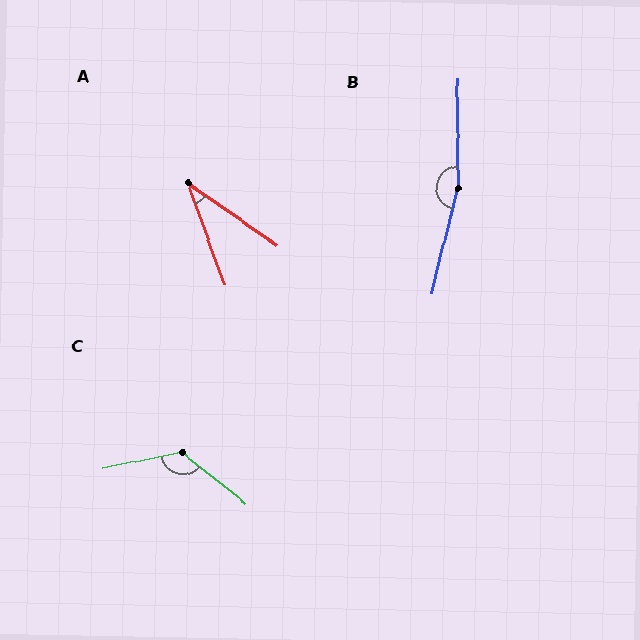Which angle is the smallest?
A, at approximately 35 degrees.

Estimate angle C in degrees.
Approximately 130 degrees.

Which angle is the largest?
B, at approximately 166 degrees.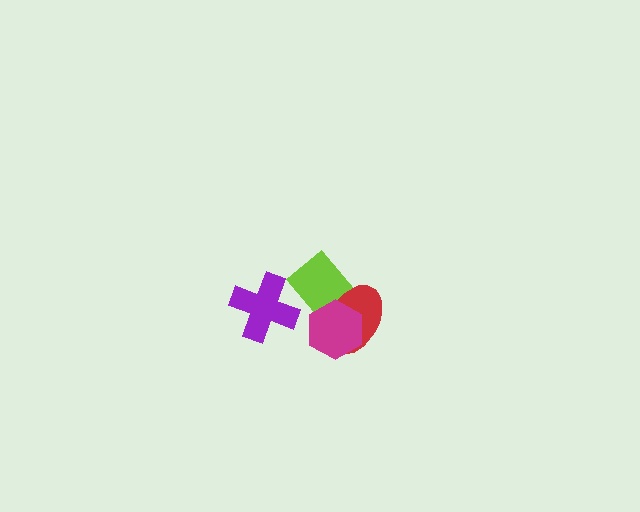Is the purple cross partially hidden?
No, no other shape covers it.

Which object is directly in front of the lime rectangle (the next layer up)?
The red ellipse is directly in front of the lime rectangle.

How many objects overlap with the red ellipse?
2 objects overlap with the red ellipse.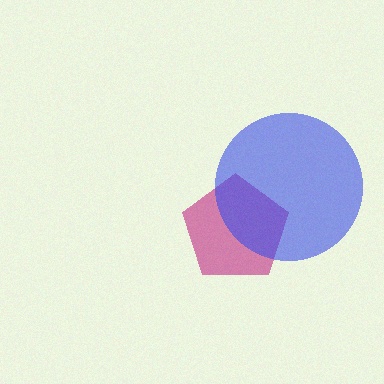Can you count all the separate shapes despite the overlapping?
Yes, there are 2 separate shapes.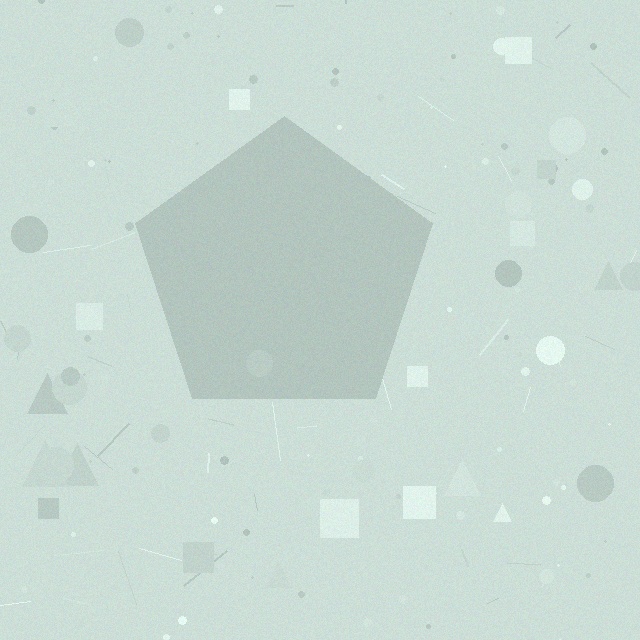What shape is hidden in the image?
A pentagon is hidden in the image.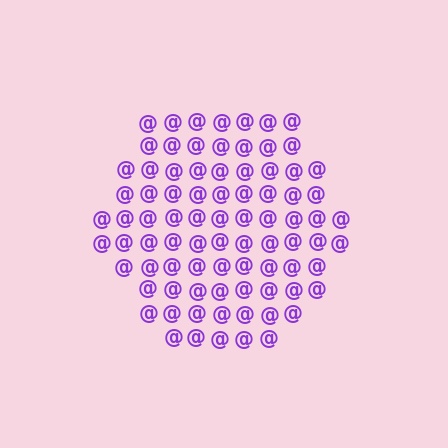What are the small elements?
The small elements are at signs.